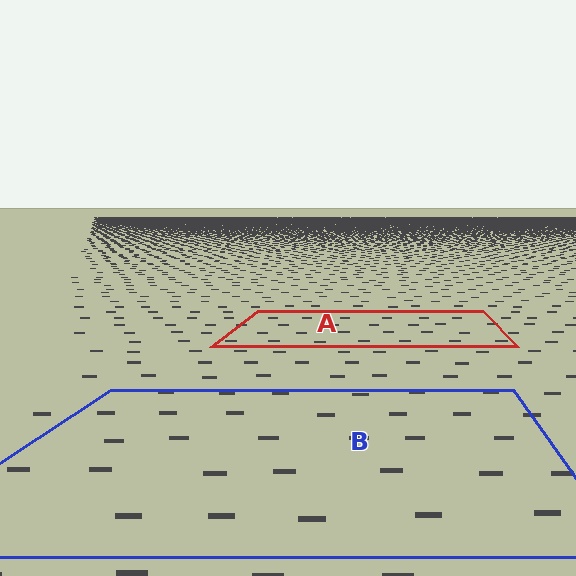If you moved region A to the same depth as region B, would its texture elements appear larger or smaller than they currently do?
They would appear larger. At a closer depth, the same texture elements are projected at a bigger on-screen size.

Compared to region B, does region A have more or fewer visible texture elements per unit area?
Region A has more texture elements per unit area — they are packed more densely because it is farther away.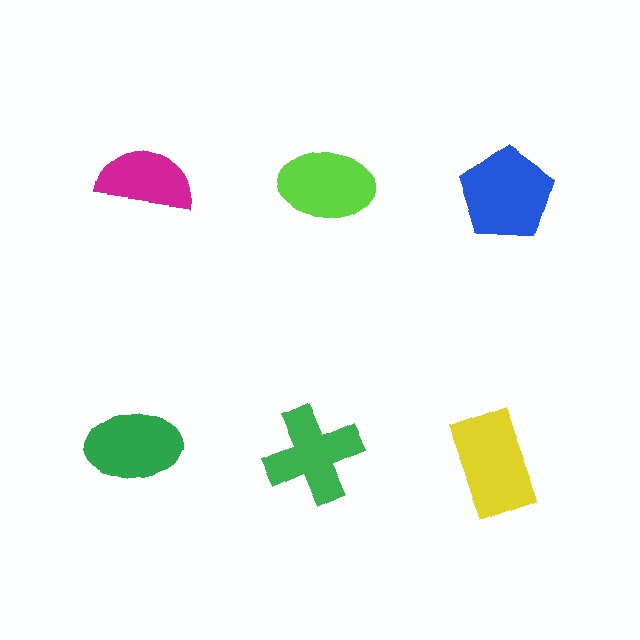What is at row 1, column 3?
A blue pentagon.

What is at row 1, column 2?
A lime ellipse.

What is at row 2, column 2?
A green cross.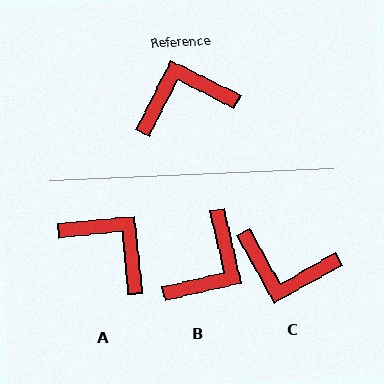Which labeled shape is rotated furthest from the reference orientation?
C, about 146 degrees away.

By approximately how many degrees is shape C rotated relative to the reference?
Approximately 146 degrees counter-clockwise.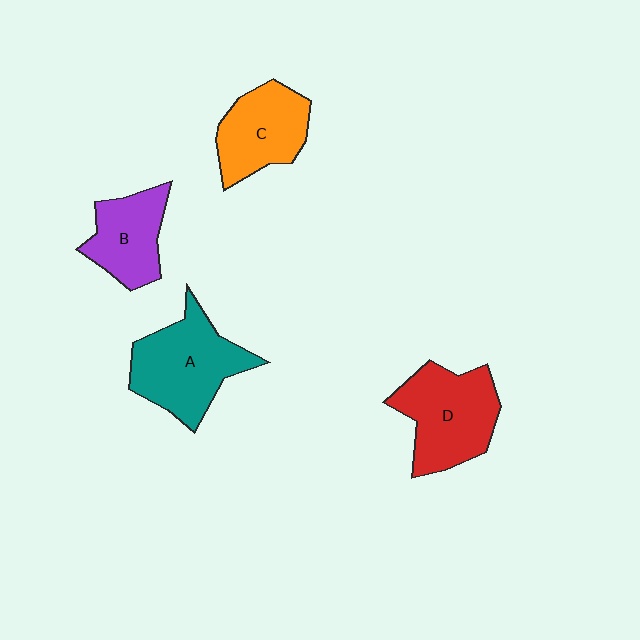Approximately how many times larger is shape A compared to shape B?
Approximately 1.5 times.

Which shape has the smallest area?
Shape B (purple).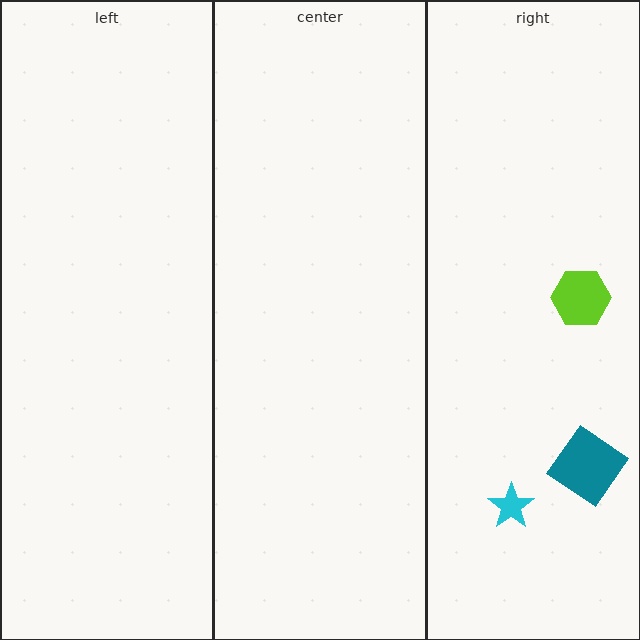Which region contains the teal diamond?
The right region.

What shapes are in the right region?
The lime hexagon, the cyan star, the teal diamond.